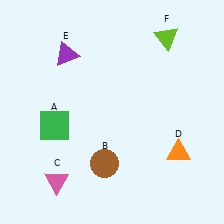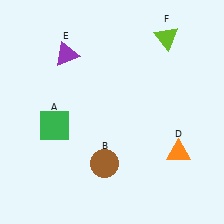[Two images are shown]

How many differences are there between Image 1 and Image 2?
There is 1 difference between the two images.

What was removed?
The pink triangle (C) was removed in Image 2.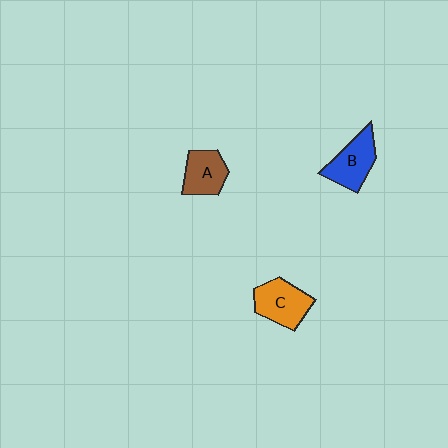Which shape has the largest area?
Shape C (orange).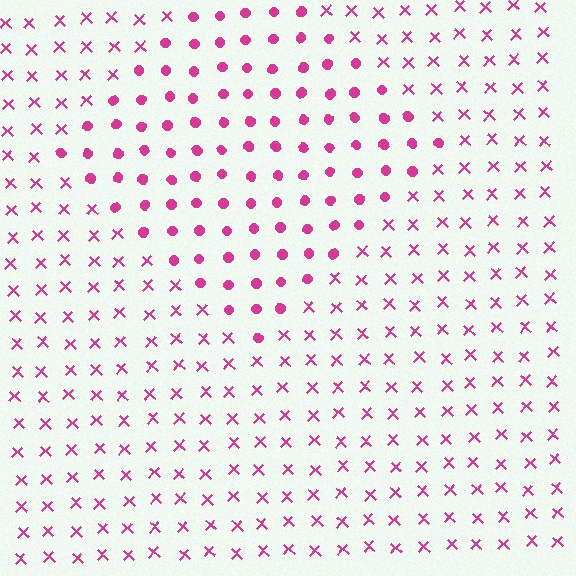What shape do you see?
I see a diamond.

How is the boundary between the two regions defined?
The boundary is defined by a change in element shape: circles inside vs. X marks outside. All elements share the same color and spacing.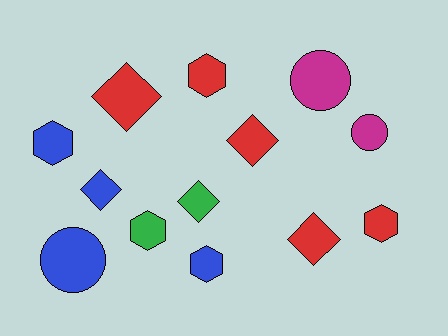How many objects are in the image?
There are 13 objects.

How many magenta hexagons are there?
There are no magenta hexagons.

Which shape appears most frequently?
Hexagon, with 5 objects.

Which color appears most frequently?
Red, with 5 objects.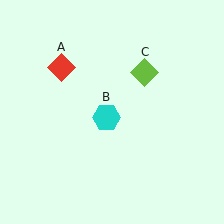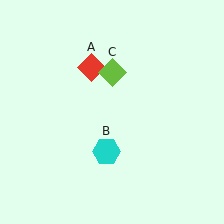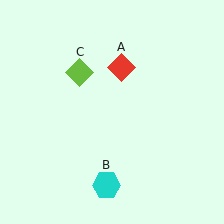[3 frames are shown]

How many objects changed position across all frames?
3 objects changed position: red diamond (object A), cyan hexagon (object B), lime diamond (object C).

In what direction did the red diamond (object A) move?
The red diamond (object A) moved right.